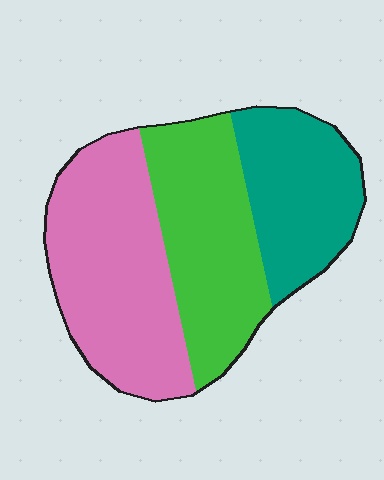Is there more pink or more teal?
Pink.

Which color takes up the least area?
Teal, at roughly 25%.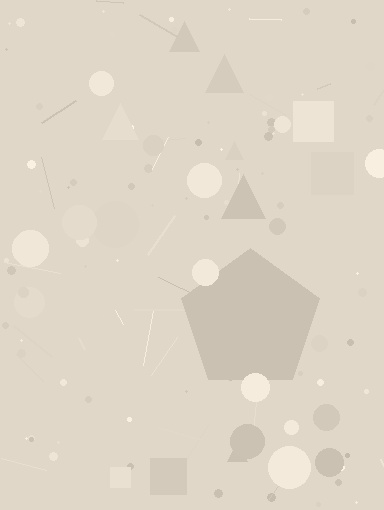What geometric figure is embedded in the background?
A pentagon is embedded in the background.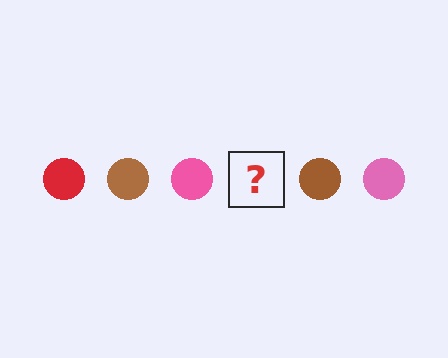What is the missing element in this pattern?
The missing element is a red circle.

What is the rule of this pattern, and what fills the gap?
The rule is that the pattern cycles through red, brown, pink circles. The gap should be filled with a red circle.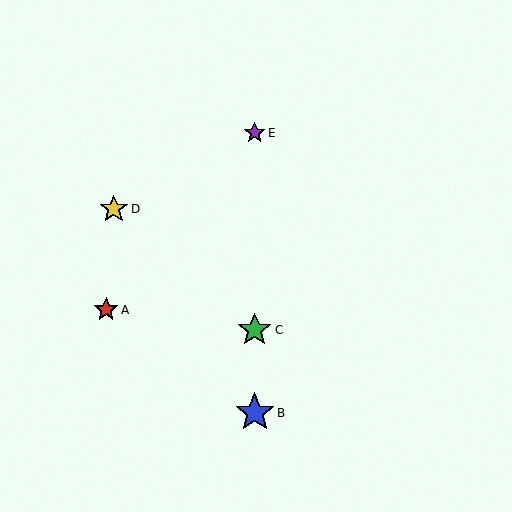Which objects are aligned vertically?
Objects B, C, E are aligned vertically.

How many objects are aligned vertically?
3 objects (B, C, E) are aligned vertically.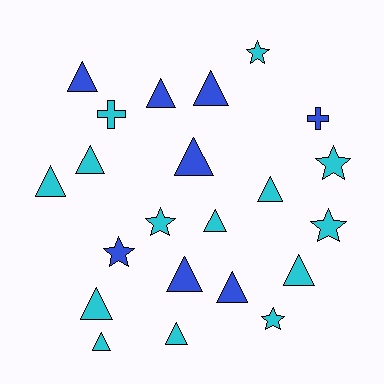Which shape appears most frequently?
Triangle, with 14 objects.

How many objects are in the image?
There are 22 objects.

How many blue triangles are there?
There are 6 blue triangles.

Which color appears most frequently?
Cyan, with 14 objects.